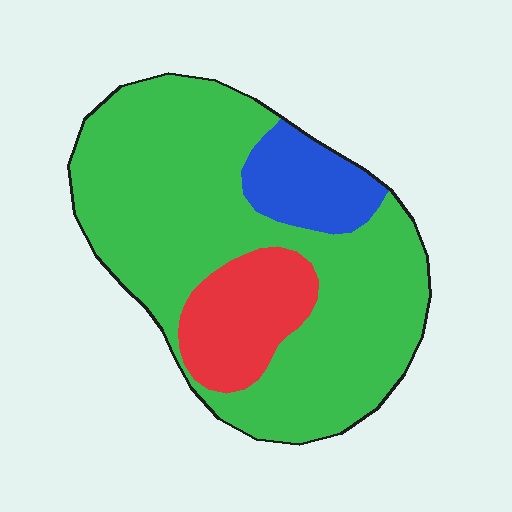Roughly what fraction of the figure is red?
Red covers roughly 15% of the figure.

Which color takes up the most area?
Green, at roughly 75%.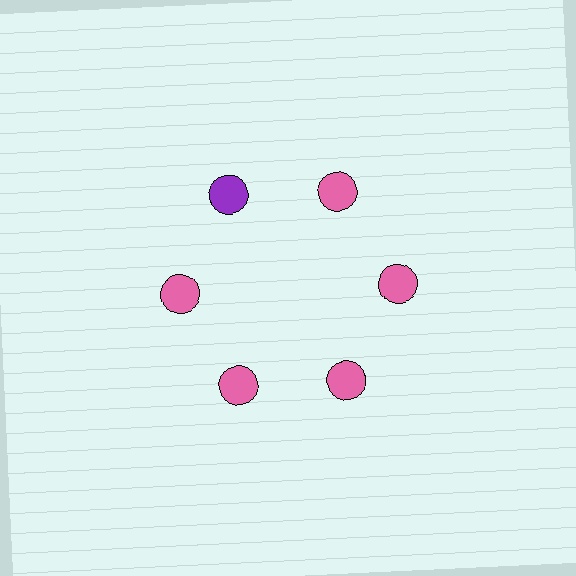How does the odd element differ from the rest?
It has a different color: purple instead of pink.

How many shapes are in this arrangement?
There are 6 shapes arranged in a ring pattern.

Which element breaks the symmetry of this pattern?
The purple circle at roughly the 11 o'clock position breaks the symmetry. All other shapes are pink circles.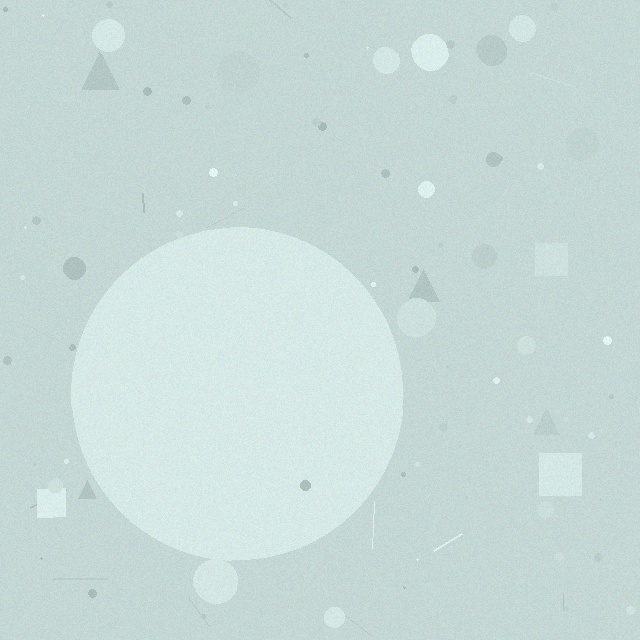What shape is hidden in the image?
A circle is hidden in the image.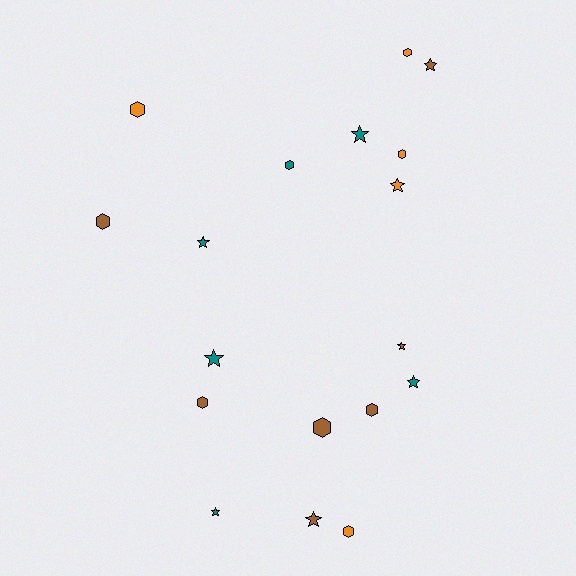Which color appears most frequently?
Brown, with 7 objects.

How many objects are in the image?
There are 18 objects.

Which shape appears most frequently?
Star, with 9 objects.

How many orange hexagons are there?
There are 4 orange hexagons.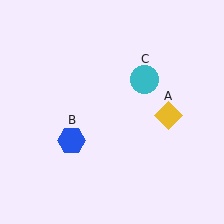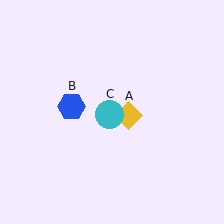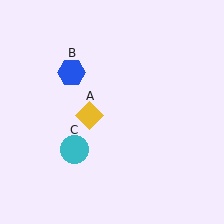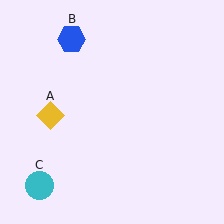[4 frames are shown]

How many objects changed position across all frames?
3 objects changed position: yellow diamond (object A), blue hexagon (object B), cyan circle (object C).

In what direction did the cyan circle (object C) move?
The cyan circle (object C) moved down and to the left.